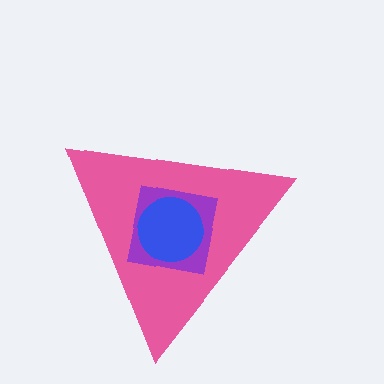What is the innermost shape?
The blue circle.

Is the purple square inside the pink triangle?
Yes.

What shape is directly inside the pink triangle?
The purple square.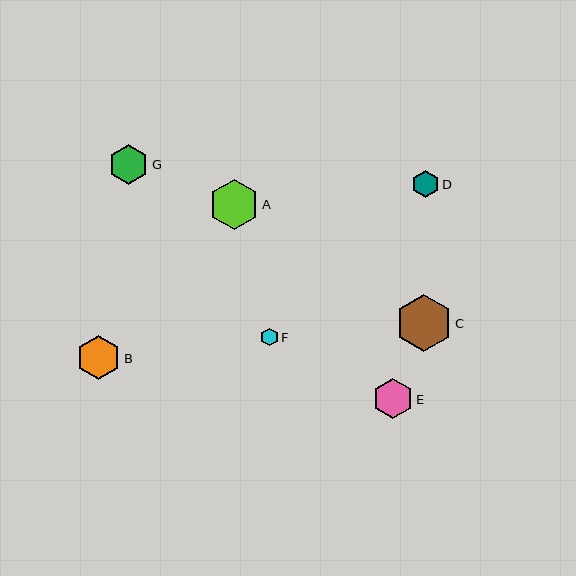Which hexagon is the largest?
Hexagon C is the largest with a size of approximately 57 pixels.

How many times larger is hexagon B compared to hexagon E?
Hexagon B is approximately 1.1 times the size of hexagon E.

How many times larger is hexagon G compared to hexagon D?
Hexagon G is approximately 1.5 times the size of hexagon D.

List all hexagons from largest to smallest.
From largest to smallest: C, A, B, E, G, D, F.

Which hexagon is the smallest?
Hexagon F is the smallest with a size of approximately 18 pixels.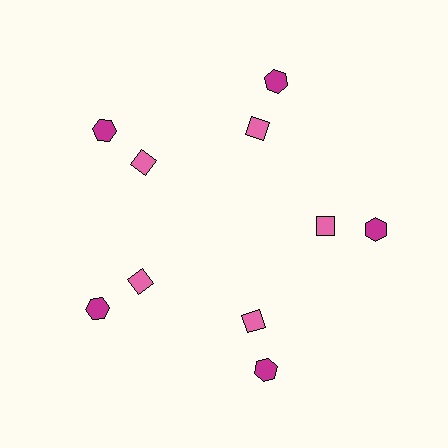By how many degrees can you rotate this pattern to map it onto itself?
The pattern maps onto itself every 72 degrees of rotation.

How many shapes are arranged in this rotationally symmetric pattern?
There are 10 shapes, arranged in 5 groups of 2.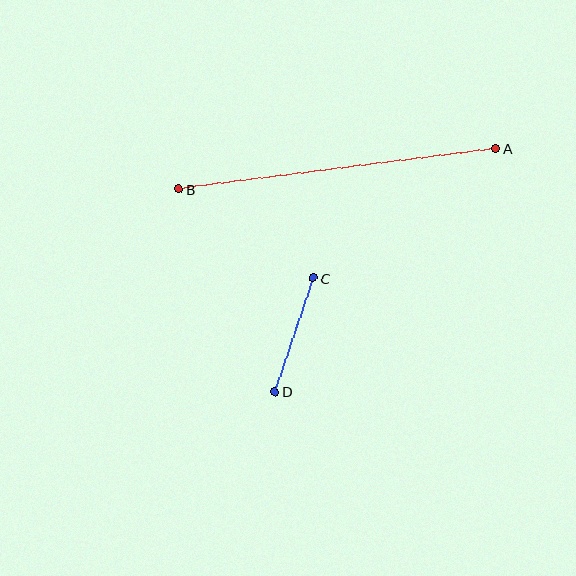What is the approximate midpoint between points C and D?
The midpoint is at approximately (294, 335) pixels.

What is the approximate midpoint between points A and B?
The midpoint is at approximately (337, 169) pixels.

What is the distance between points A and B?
The distance is approximately 320 pixels.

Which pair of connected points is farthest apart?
Points A and B are farthest apart.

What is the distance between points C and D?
The distance is approximately 120 pixels.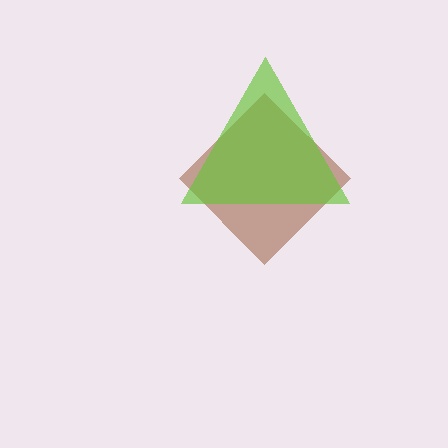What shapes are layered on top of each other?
The layered shapes are: a brown diamond, a lime triangle.